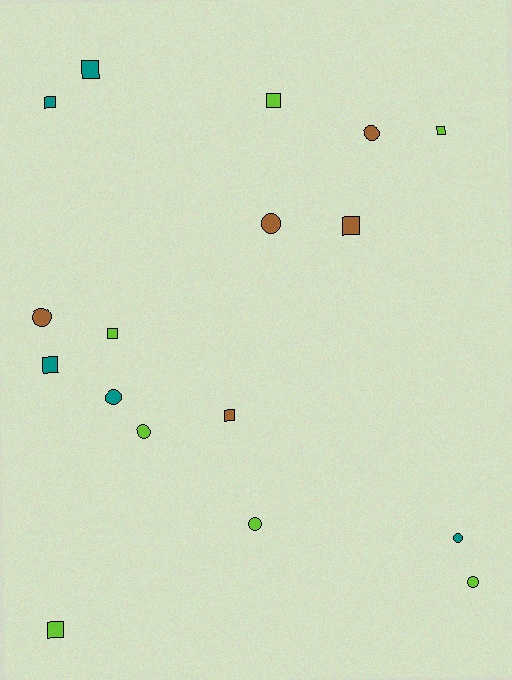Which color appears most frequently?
Lime, with 7 objects.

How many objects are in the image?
There are 17 objects.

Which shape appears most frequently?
Square, with 9 objects.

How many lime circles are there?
There are 3 lime circles.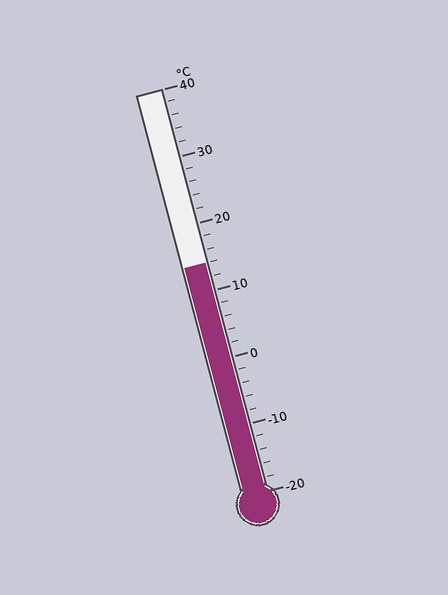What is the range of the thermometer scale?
The thermometer scale ranges from -20°C to 40°C.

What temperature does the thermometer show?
The thermometer shows approximately 14°C.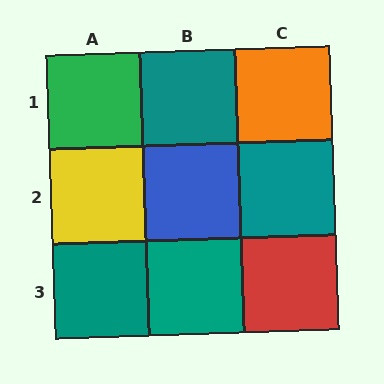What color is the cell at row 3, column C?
Red.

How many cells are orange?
1 cell is orange.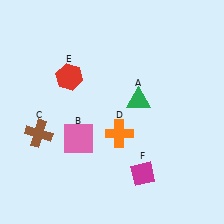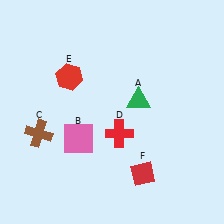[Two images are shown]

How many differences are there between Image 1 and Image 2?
There are 2 differences between the two images.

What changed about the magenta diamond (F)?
In Image 1, F is magenta. In Image 2, it changed to red.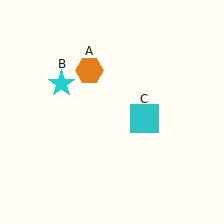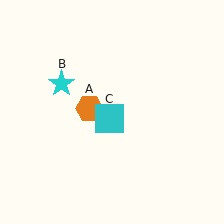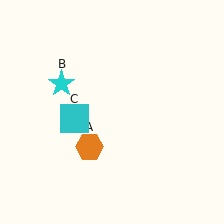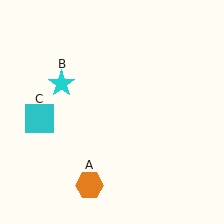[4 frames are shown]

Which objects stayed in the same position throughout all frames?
Cyan star (object B) remained stationary.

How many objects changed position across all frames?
2 objects changed position: orange hexagon (object A), cyan square (object C).